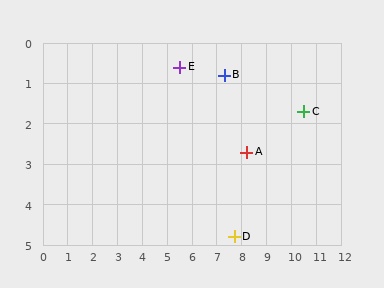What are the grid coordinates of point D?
Point D is at approximately (7.7, 4.8).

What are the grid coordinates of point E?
Point E is at approximately (5.5, 0.6).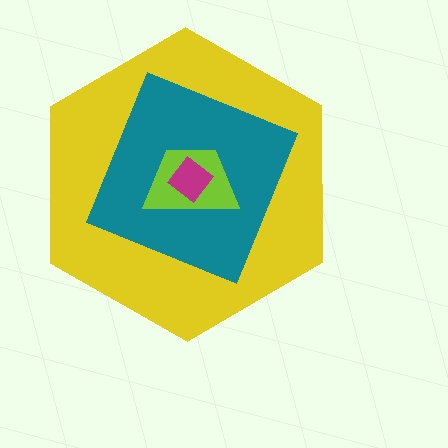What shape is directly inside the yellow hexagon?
The teal square.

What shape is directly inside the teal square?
The lime trapezoid.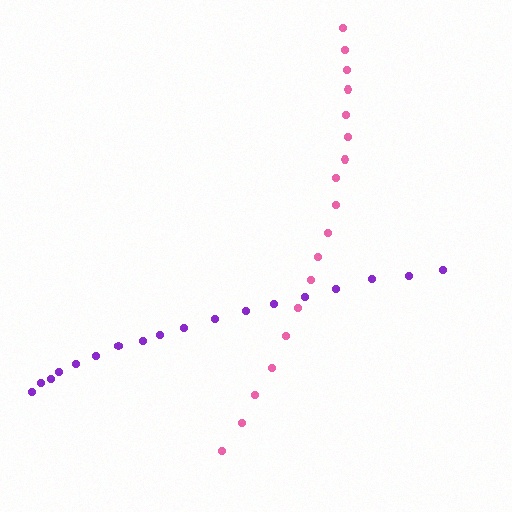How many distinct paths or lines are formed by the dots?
There are 2 distinct paths.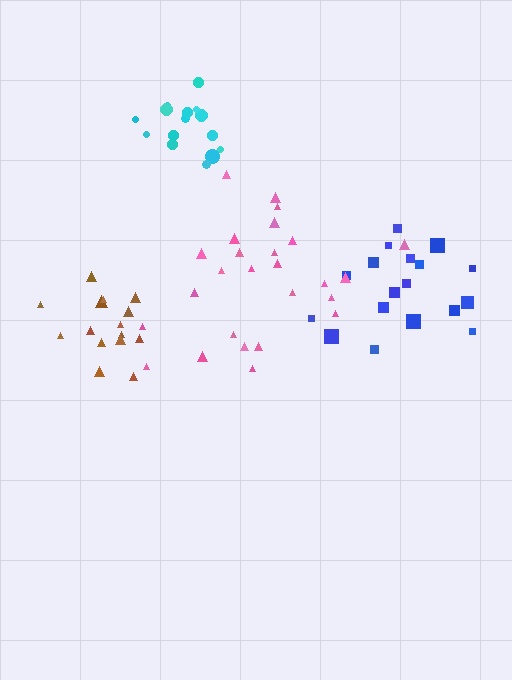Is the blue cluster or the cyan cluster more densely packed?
Cyan.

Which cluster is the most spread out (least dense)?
Blue.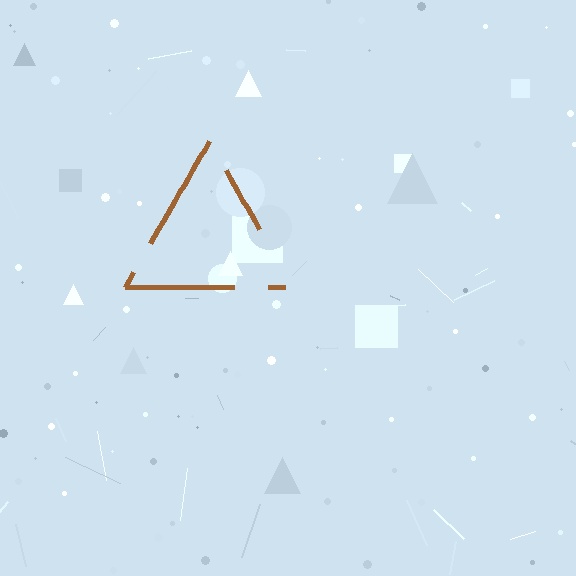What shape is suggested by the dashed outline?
The dashed outline suggests a triangle.